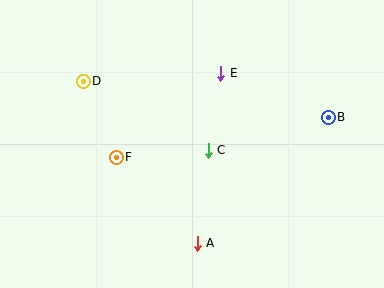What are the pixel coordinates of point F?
Point F is at (116, 157).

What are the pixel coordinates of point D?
Point D is at (83, 81).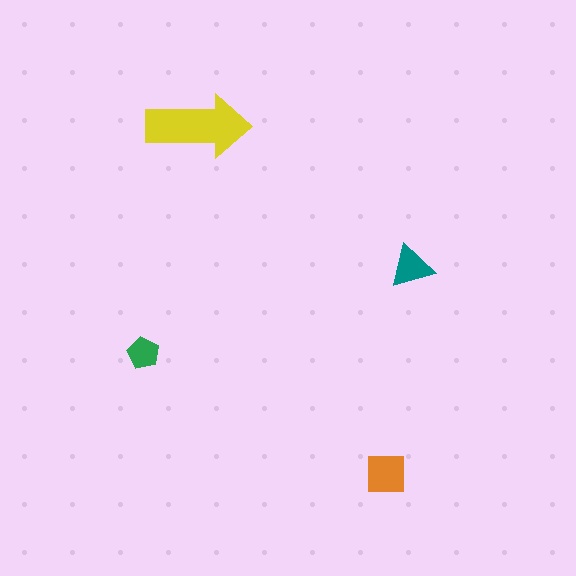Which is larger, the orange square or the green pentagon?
The orange square.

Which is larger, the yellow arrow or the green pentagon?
The yellow arrow.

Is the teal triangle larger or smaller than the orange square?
Smaller.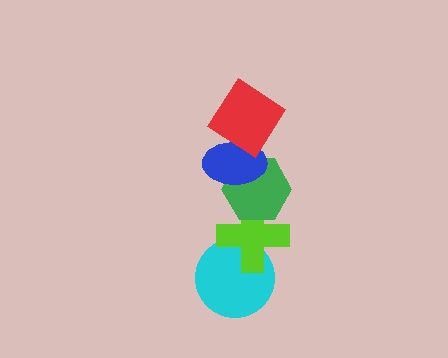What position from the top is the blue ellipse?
The blue ellipse is 2nd from the top.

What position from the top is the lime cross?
The lime cross is 4th from the top.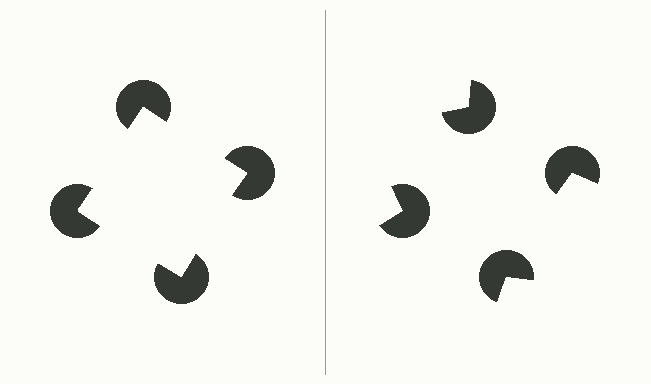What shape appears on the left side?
An illusory square.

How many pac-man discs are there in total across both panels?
8 — 4 on each side.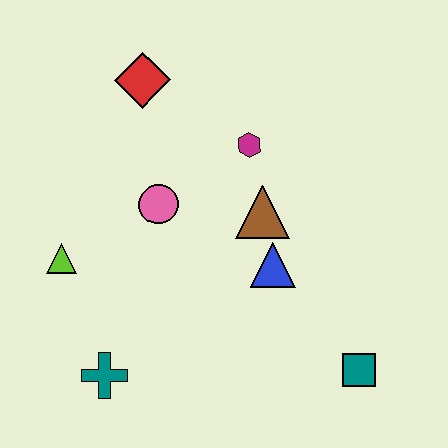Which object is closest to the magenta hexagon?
The brown triangle is closest to the magenta hexagon.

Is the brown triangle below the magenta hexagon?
Yes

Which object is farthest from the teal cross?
The red diamond is farthest from the teal cross.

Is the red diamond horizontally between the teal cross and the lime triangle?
No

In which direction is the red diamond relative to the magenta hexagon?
The red diamond is to the left of the magenta hexagon.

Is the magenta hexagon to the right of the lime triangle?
Yes